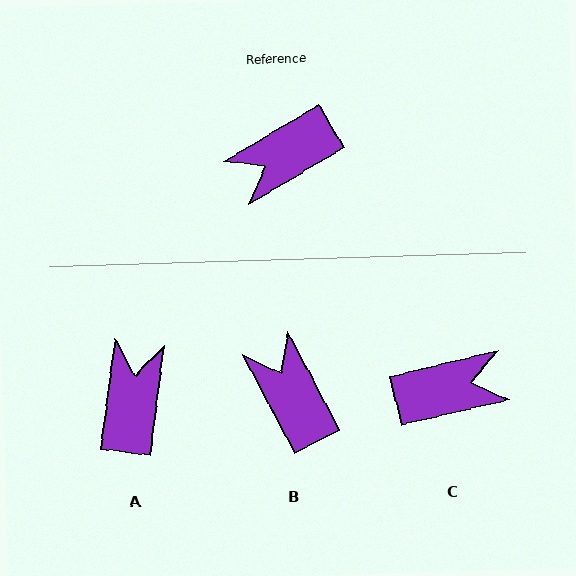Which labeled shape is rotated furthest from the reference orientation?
C, about 163 degrees away.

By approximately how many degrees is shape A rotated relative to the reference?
Approximately 128 degrees clockwise.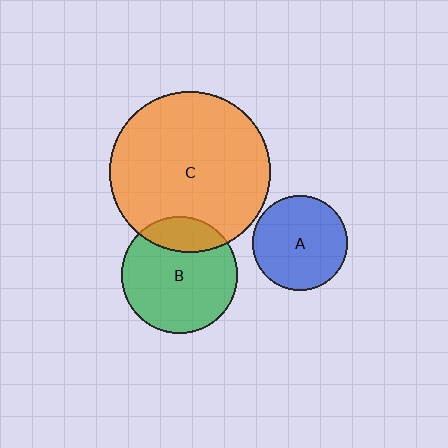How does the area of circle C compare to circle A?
Approximately 2.9 times.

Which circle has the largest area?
Circle C (orange).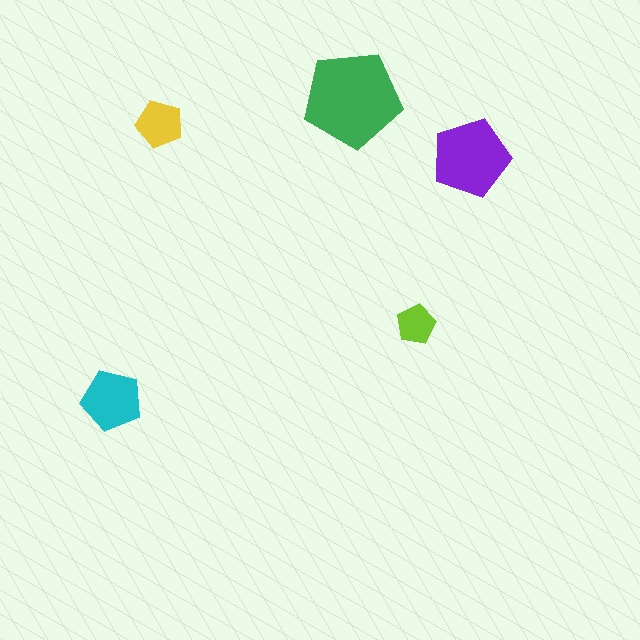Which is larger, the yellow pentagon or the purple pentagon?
The purple one.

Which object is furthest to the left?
The cyan pentagon is leftmost.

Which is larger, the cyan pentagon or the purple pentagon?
The purple one.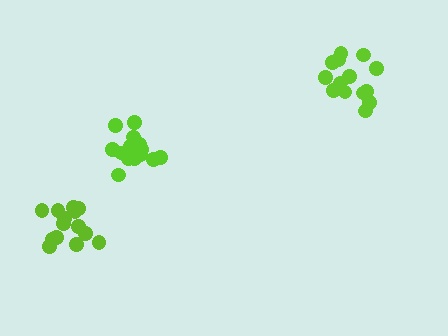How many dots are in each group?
Group 1: 16 dots, Group 2: 14 dots, Group 3: 14 dots (44 total).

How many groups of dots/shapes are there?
There are 3 groups.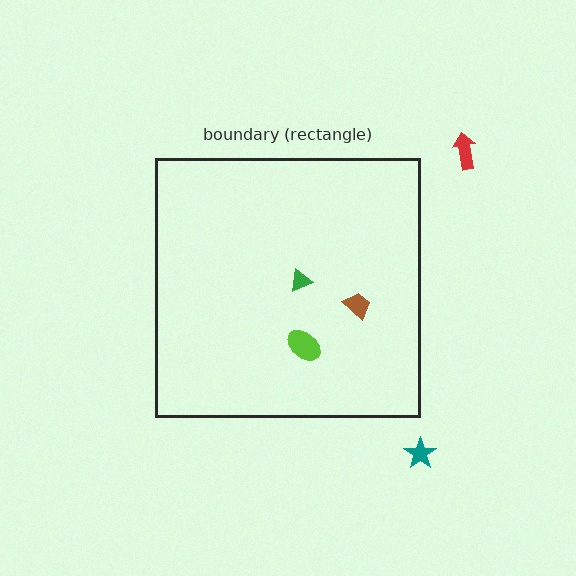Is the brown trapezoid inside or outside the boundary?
Inside.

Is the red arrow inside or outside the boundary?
Outside.